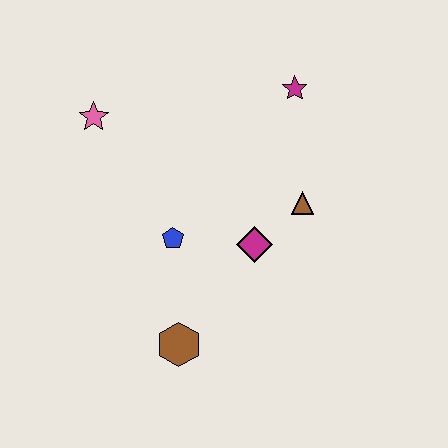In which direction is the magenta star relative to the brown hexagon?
The magenta star is above the brown hexagon.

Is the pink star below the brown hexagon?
No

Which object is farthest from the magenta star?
The brown hexagon is farthest from the magenta star.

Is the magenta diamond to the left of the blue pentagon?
No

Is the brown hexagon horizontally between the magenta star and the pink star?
Yes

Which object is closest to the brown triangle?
The magenta diamond is closest to the brown triangle.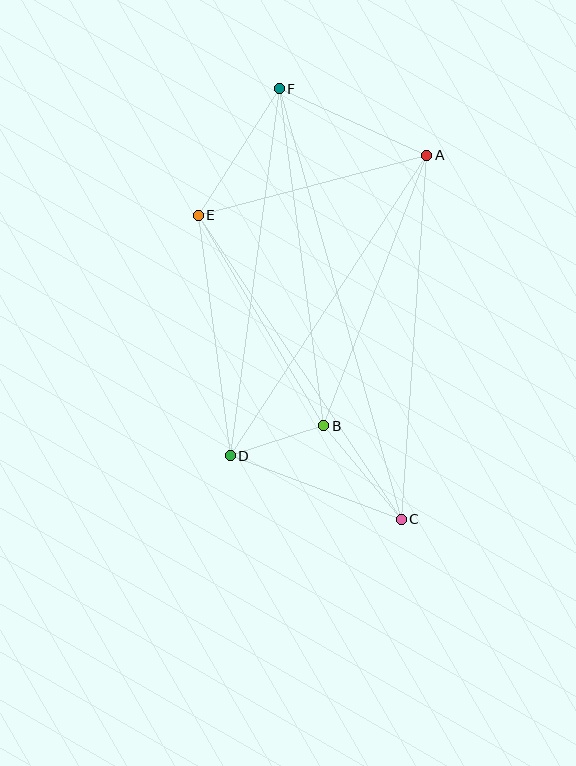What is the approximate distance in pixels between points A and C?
The distance between A and C is approximately 365 pixels.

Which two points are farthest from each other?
Points C and F are farthest from each other.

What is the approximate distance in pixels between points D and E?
The distance between D and E is approximately 242 pixels.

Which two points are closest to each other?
Points B and D are closest to each other.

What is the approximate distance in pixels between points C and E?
The distance between C and E is approximately 365 pixels.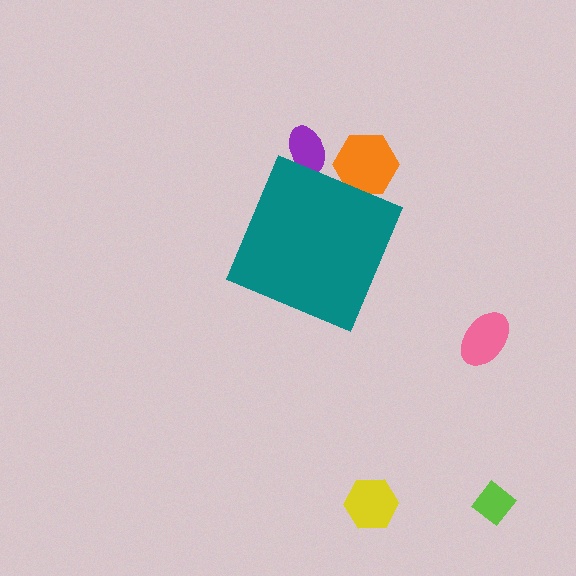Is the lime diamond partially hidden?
No, the lime diamond is fully visible.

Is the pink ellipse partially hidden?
No, the pink ellipse is fully visible.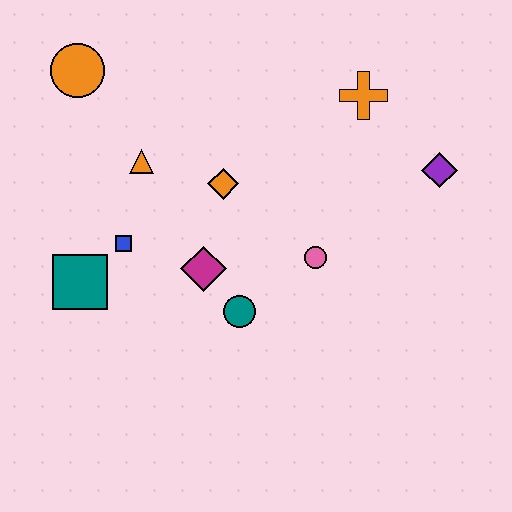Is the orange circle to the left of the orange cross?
Yes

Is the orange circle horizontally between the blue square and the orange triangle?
No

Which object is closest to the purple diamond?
The orange cross is closest to the purple diamond.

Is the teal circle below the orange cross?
Yes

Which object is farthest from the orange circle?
The purple diamond is farthest from the orange circle.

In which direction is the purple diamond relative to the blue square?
The purple diamond is to the right of the blue square.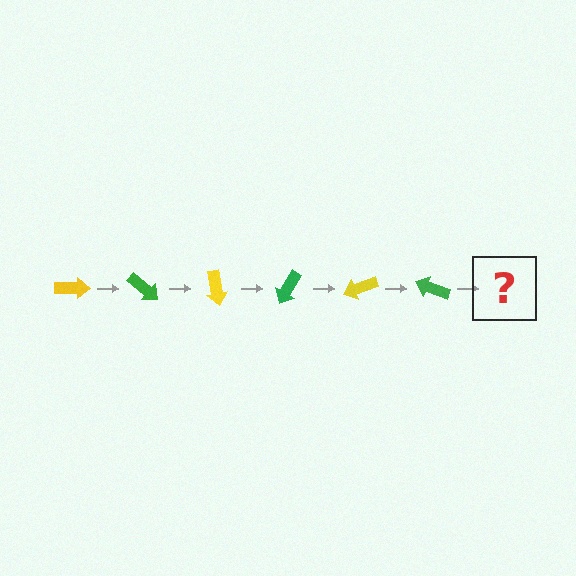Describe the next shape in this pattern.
It should be a yellow arrow, rotated 240 degrees from the start.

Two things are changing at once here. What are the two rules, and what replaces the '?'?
The two rules are that it rotates 40 degrees each step and the color cycles through yellow and green. The '?' should be a yellow arrow, rotated 240 degrees from the start.